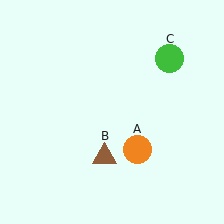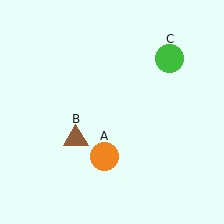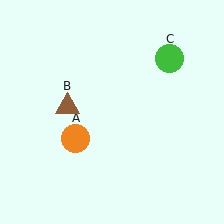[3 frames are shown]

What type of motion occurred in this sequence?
The orange circle (object A), brown triangle (object B) rotated clockwise around the center of the scene.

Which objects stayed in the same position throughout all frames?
Green circle (object C) remained stationary.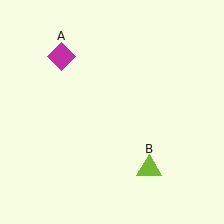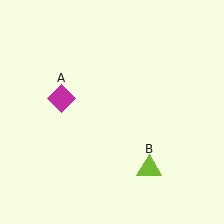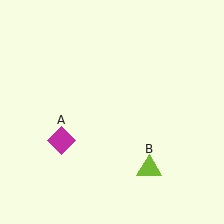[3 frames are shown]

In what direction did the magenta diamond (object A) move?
The magenta diamond (object A) moved down.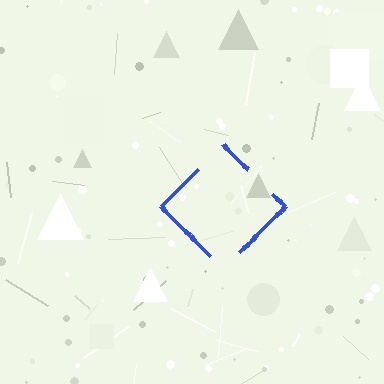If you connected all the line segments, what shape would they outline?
They would outline a diamond.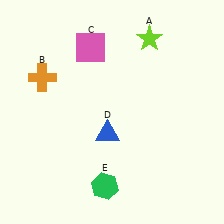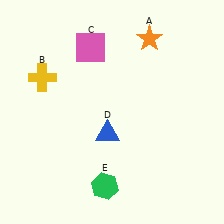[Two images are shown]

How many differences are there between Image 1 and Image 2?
There are 2 differences between the two images.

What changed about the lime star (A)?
In Image 1, A is lime. In Image 2, it changed to orange.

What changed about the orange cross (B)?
In Image 1, B is orange. In Image 2, it changed to yellow.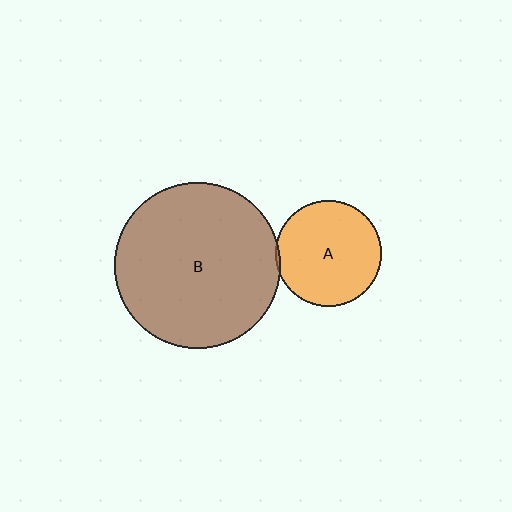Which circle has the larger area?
Circle B (brown).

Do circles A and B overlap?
Yes.